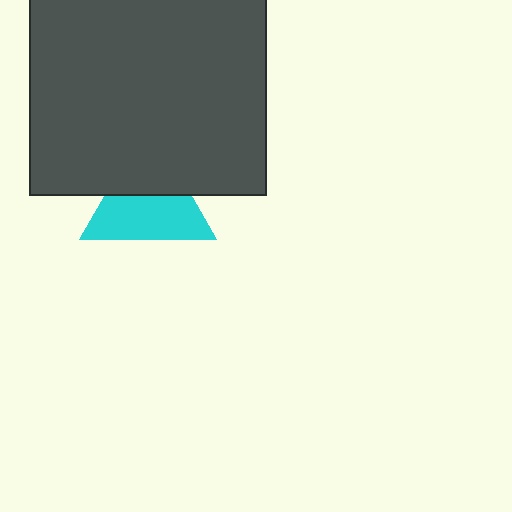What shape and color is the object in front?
The object in front is a dark gray rectangle.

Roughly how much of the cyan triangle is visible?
About half of it is visible (roughly 60%).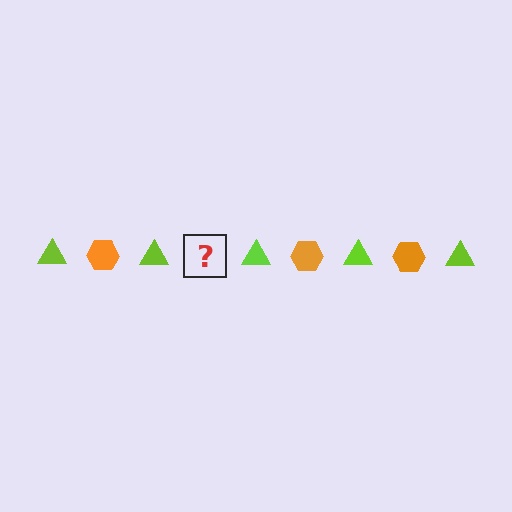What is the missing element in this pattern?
The missing element is an orange hexagon.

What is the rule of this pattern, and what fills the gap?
The rule is that the pattern alternates between lime triangle and orange hexagon. The gap should be filled with an orange hexagon.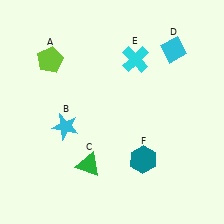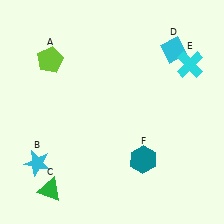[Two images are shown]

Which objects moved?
The objects that moved are: the cyan star (B), the green triangle (C), the cyan cross (E).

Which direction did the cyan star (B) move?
The cyan star (B) moved down.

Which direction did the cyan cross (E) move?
The cyan cross (E) moved right.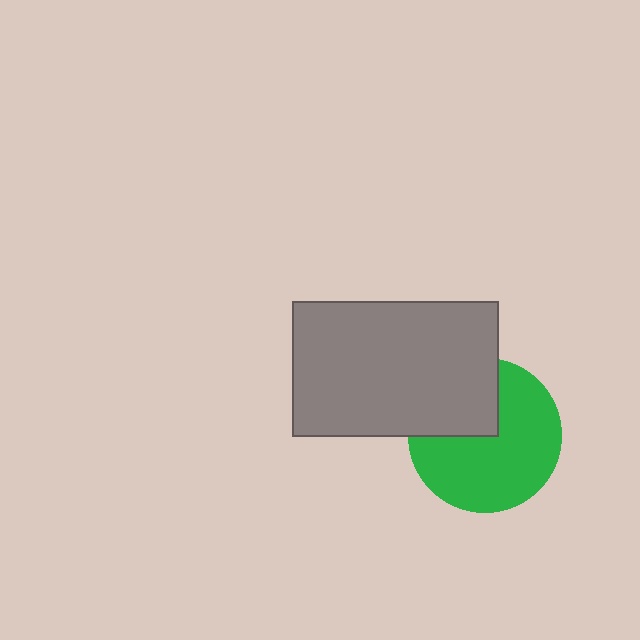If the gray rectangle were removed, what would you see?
You would see the complete green circle.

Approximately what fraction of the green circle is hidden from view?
Roughly 32% of the green circle is hidden behind the gray rectangle.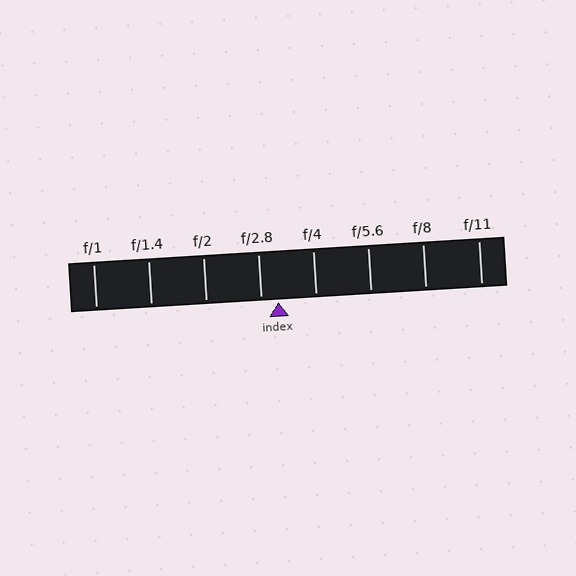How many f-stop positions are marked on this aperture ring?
There are 8 f-stop positions marked.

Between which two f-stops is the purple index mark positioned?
The index mark is between f/2.8 and f/4.